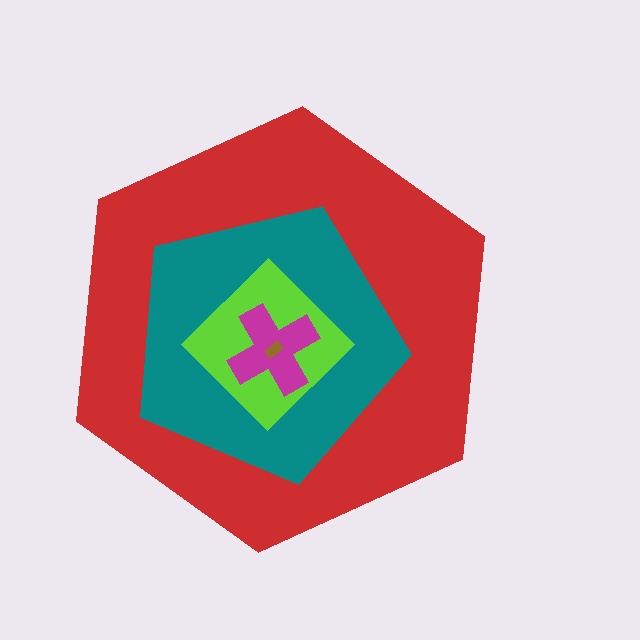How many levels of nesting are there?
5.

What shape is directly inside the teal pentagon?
The lime diamond.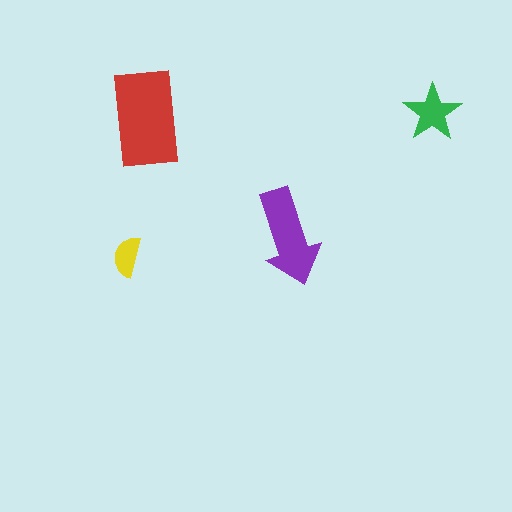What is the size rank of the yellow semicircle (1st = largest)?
4th.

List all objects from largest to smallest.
The red rectangle, the purple arrow, the green star, the yellow semicircle.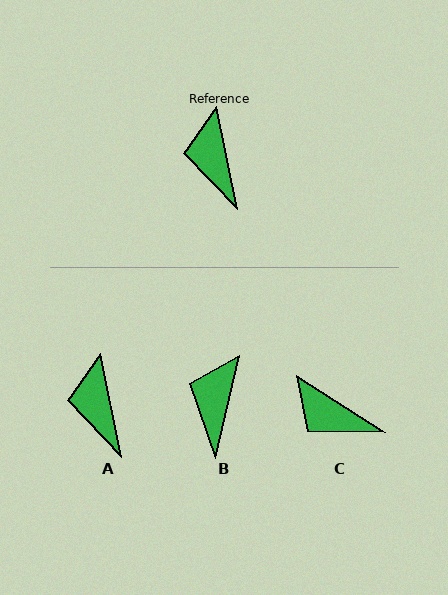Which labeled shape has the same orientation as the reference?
A.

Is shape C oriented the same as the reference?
No, it is off by about 46 degrees.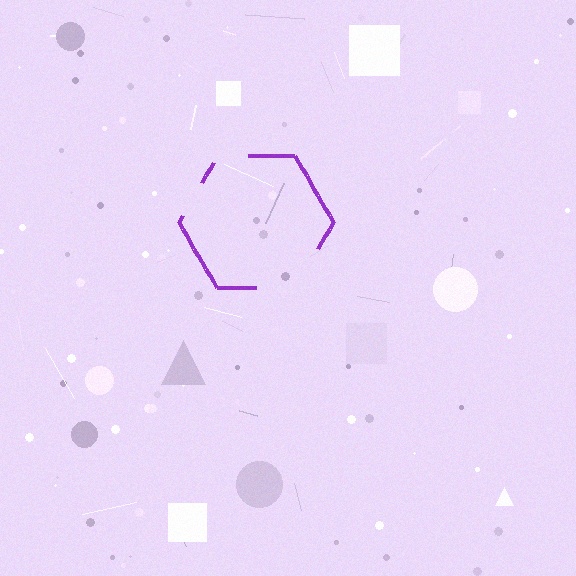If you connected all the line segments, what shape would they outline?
They would outline a hexagon.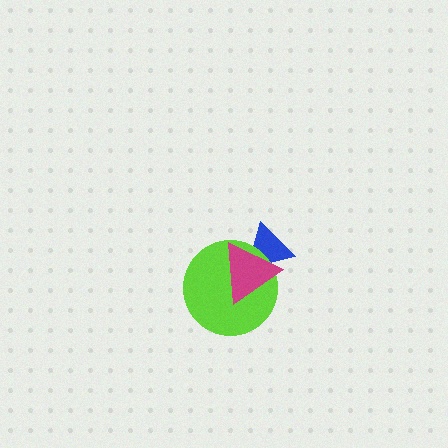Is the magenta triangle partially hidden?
No, no other shape covers it.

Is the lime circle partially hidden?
Yes, it is partially covered by another shape.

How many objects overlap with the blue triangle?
2 objects overlap with the blue triangle.